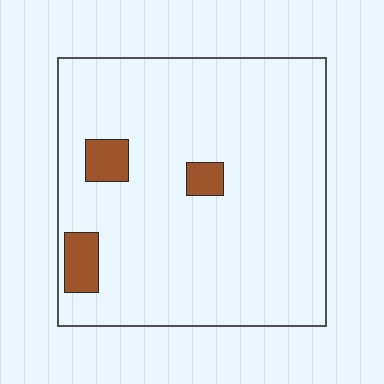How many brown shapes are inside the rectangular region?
3.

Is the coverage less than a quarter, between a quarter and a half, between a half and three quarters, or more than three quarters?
Less than a quarter.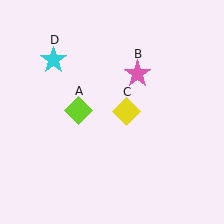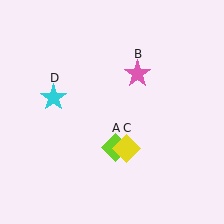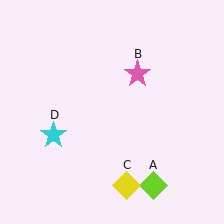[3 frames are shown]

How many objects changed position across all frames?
3 objects changed position: lime diamond (object A), yellow diamond (object C), cyan star (object D).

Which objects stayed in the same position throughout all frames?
Pink star (object B) remained stationary.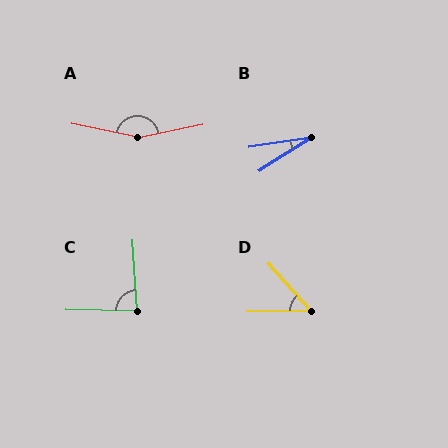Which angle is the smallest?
B, at approximately 24 degrees.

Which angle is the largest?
A, at approximately 157 degrees.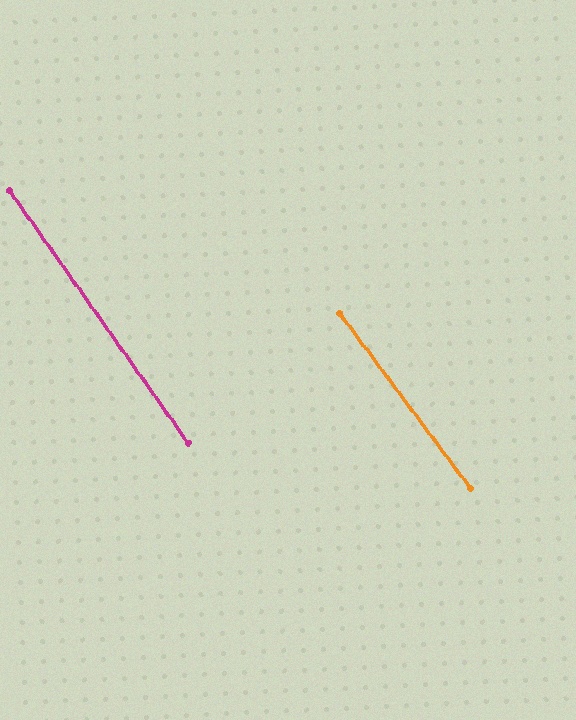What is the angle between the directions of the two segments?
Approximately 1 degree.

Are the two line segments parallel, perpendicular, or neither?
Parallel — their directions differ by only 1.5°.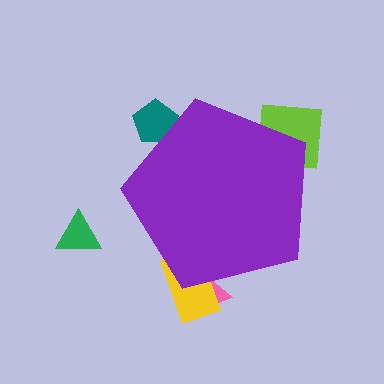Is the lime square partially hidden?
Yes, the lime square is partially hidden behind the purple pentagon.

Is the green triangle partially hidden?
No, the green triangle is fully visible.